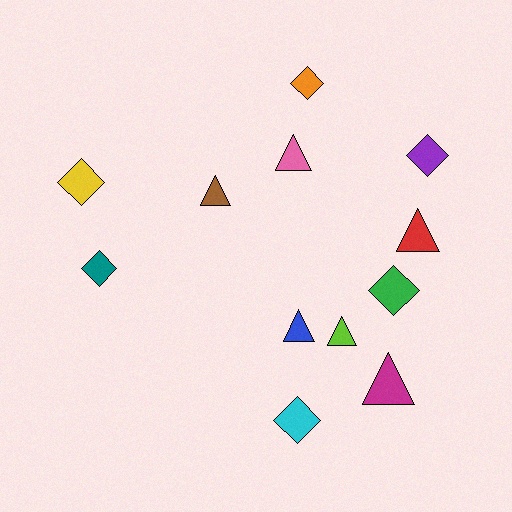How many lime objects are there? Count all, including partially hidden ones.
There is 1 lime object.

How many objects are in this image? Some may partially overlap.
There are 12 objects.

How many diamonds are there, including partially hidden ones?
There are 6 diamonds.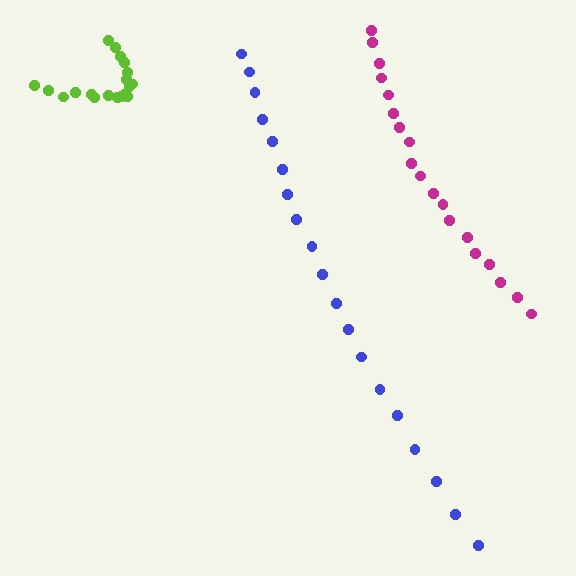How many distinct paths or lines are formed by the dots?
There are 3 distinct paths.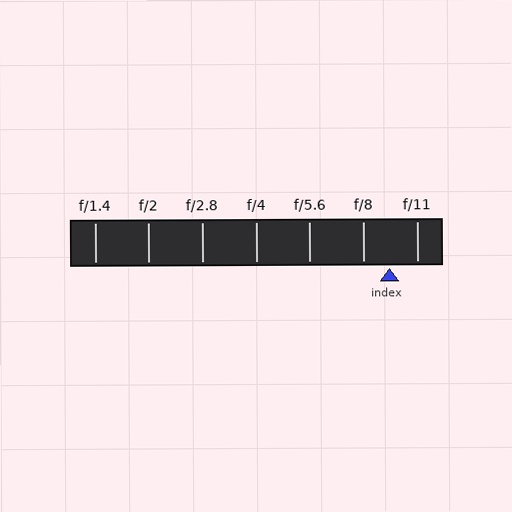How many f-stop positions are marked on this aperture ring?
There are 7 f-stop positions marked.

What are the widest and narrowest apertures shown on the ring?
The widest aperture shown is f/1.4 and the narrowest is f/11.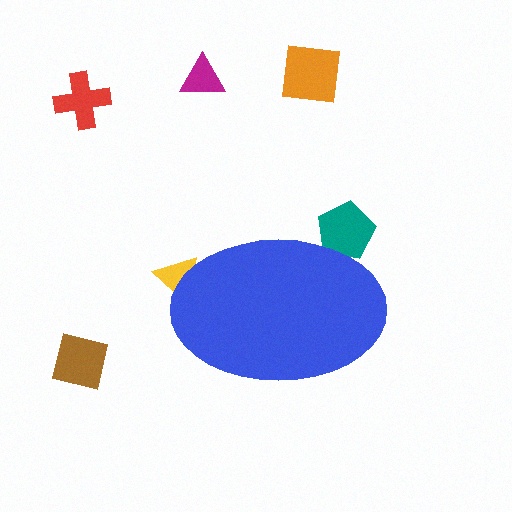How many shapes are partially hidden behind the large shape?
2 shapes are partially hidden.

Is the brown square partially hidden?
No, the brown square is fully visible.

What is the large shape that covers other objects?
A blue ellipse.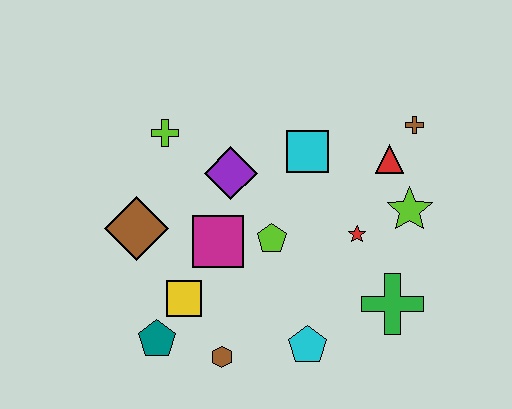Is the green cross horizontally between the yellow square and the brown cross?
Yes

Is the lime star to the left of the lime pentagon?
No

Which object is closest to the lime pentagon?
The magenta square is closest to the lime pentagon.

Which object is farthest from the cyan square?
The teal pentagon is farthest from the cyan square.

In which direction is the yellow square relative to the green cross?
The yellow square is to the left of the green cross.